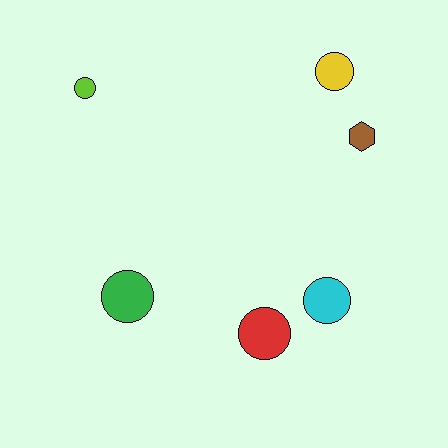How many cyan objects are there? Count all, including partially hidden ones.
There is 1 cyan object.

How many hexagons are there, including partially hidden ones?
There is 1 hexagon.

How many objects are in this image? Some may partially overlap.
There are 6 objects.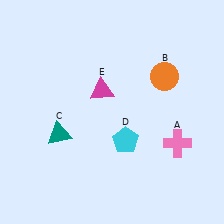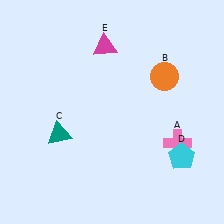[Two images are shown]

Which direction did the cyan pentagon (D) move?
The cyan pentagon (D) moved right.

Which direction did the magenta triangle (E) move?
The magenta triangle (E) moved up.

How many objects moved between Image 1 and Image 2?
2 objects moved between the two images.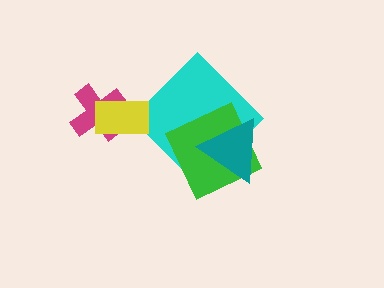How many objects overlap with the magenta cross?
1 object overlaps with the magenta cross.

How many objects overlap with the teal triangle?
2 objects overlap with the teal triangle.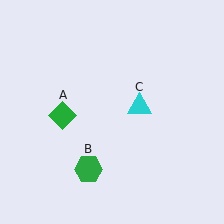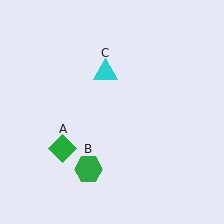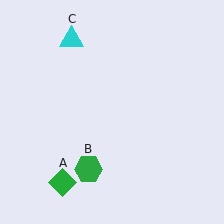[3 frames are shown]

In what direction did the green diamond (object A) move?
The green diamond (object A) moved down.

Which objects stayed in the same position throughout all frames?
Green hexagon (object B) remained stationary.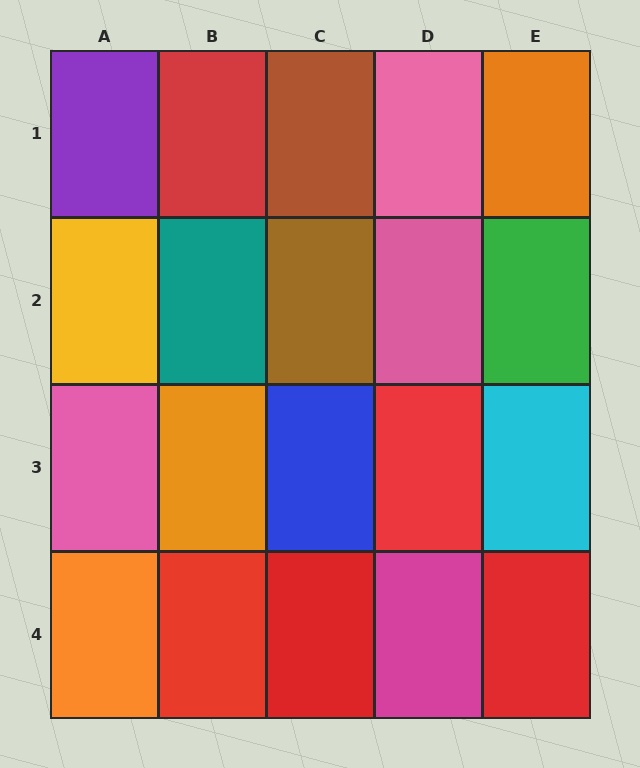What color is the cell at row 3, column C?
Blue.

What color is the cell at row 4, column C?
Red.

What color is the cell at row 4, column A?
Orange.